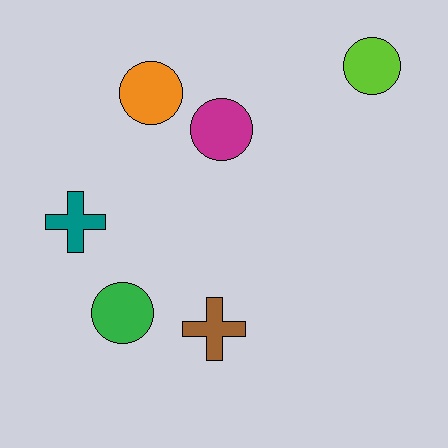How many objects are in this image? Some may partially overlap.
There are 6 objects.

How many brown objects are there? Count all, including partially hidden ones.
There is 1 brown object.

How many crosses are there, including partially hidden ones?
There are 2 crosses.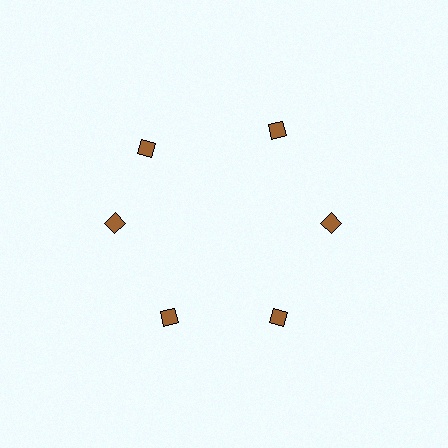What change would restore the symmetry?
The symmetry would be restored by rotating it back into even spacing with its neighbors so that all 6 diamonds sit at equal angles and equal distance from the center.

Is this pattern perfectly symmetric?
No. The 6 brown diamonds are arranged in a ring, but one element near the 11 o'clock position is rotated out of alignment along the ring, breaking the 6-fold rotational symmetry.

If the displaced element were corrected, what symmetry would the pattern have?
It would have 6-fold rotational symmetry — the pattern would map onto itself every 60 degrees.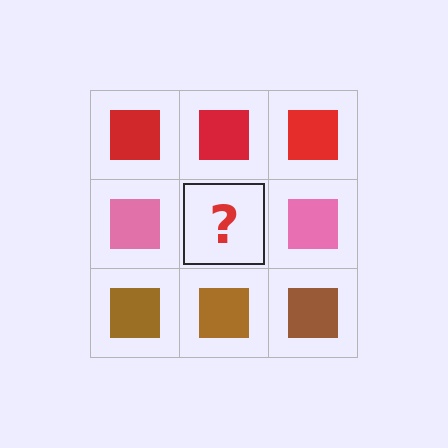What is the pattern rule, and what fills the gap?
The rule is that each row has a consistent color. The gap should be filled with a pink square.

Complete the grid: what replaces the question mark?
The question mark should be replaced with a pink square.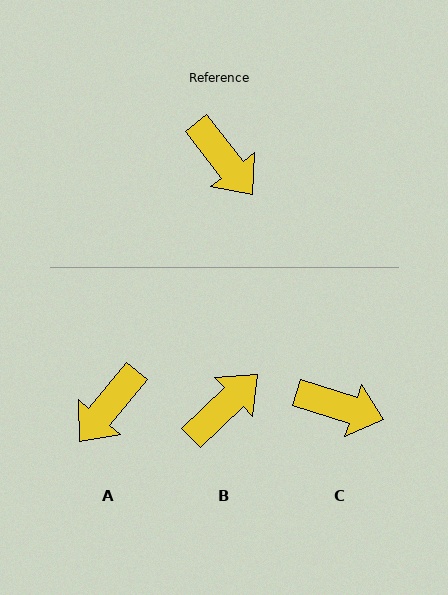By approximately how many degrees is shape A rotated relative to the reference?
Approximately 77 degrees clockwise.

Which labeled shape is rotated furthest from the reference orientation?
B, about 96 degrees away.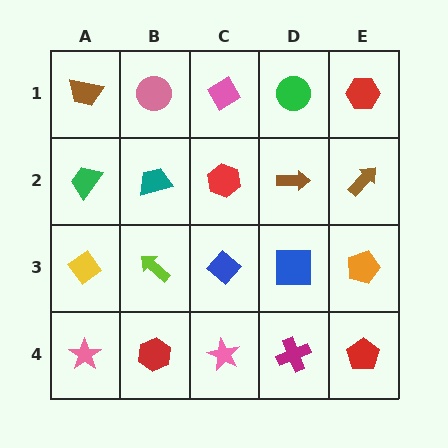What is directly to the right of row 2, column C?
A brown arrow.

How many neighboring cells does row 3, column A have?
3.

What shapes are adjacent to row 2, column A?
A brown trapezoid (row 1, column A), a yellow diamond (row 3, column A), a teal trapezoid (row 2, column B).